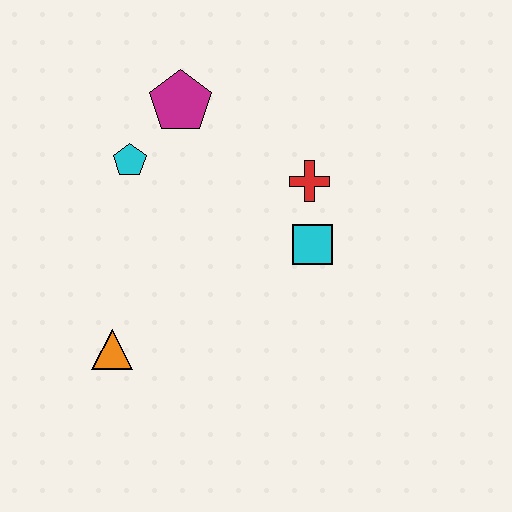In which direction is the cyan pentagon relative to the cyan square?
The cyan pentagon is to the left of the cyan square.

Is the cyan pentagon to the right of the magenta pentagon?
No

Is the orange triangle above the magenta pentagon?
No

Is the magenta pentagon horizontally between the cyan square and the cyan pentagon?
Yes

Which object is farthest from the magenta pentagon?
The orange triangle is farthest from the magenta pentagon.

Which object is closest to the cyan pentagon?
The magenta pentagon is closest to the cyan pentagon.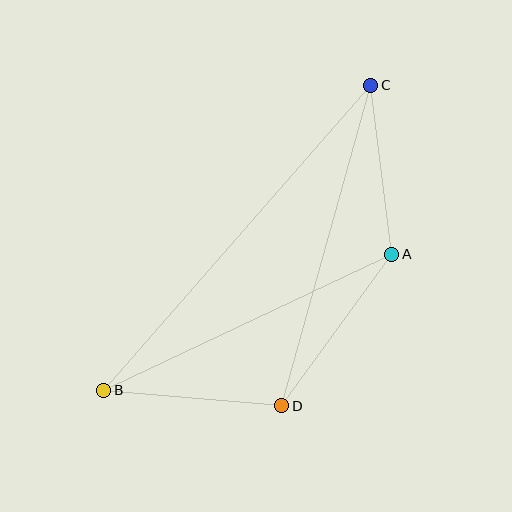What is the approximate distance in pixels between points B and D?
The distance between B and D is approximately 179 pixels.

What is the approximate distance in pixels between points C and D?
The distance between C and D is approximately 333 pixels.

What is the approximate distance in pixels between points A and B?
The distance between A and B is approximately 319 pixels.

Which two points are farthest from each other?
Points B and C are farthest from each other.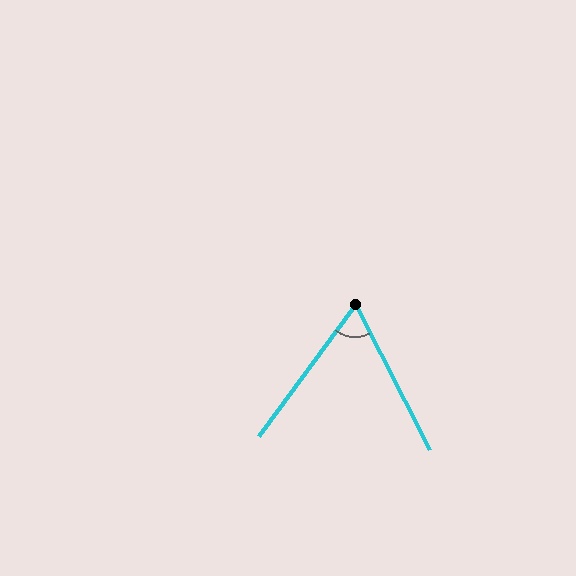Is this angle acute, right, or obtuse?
It is acute.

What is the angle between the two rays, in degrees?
Approximately 64 degrees.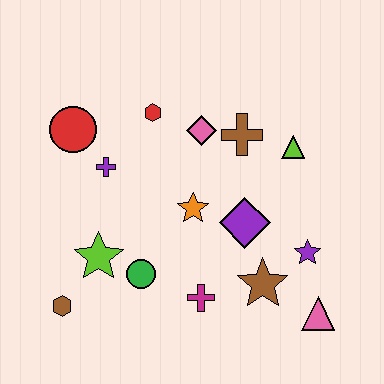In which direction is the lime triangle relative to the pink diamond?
The lime triangle is to the right of the pink diamond.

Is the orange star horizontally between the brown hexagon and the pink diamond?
Yes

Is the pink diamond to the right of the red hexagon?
Yes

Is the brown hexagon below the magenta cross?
Yes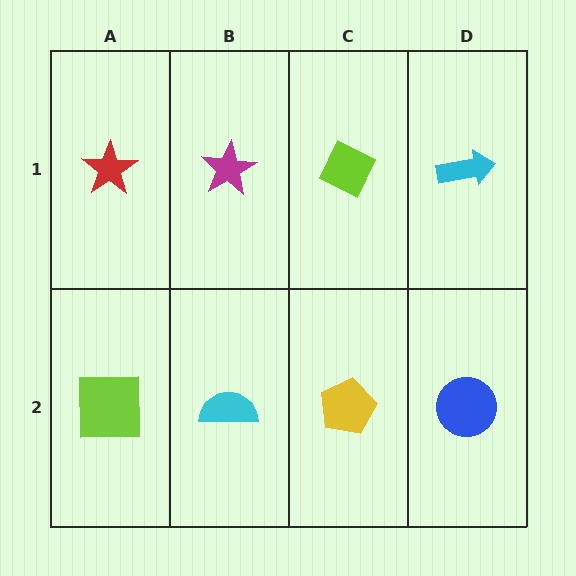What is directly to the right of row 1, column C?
A cyan arrow.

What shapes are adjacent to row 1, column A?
A lime square (row 2, column A), a magenta star (row 1, column B).